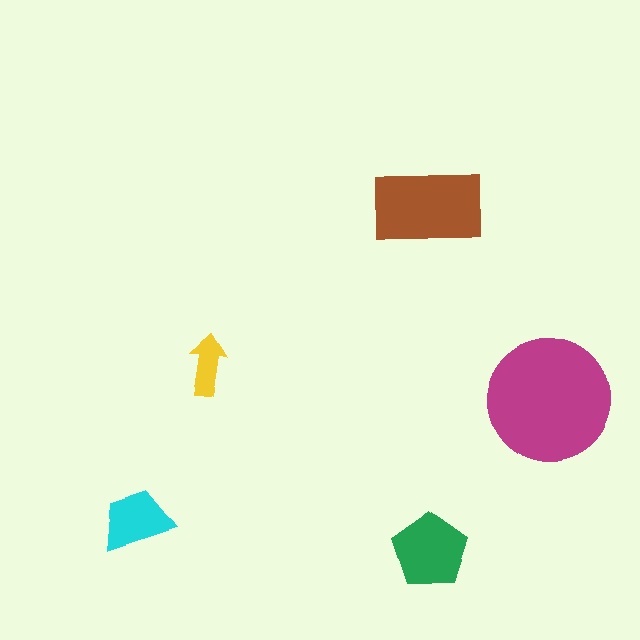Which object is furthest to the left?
The cyan trapezoid is leftmost.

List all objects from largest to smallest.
The magenta circle, the brown rectangle, the green pentagon, the cyan trapezoid, the yellow arrow.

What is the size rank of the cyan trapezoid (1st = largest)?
4th.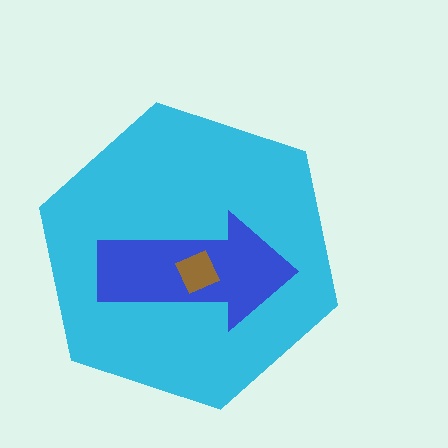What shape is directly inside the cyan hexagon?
The blue arrow.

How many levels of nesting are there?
3.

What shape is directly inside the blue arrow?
The brown square.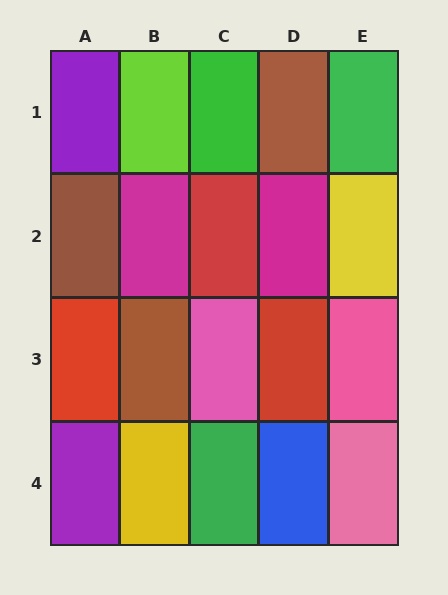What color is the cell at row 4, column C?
Green.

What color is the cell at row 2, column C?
Red.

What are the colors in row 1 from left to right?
Purple, lime, green, brown, green.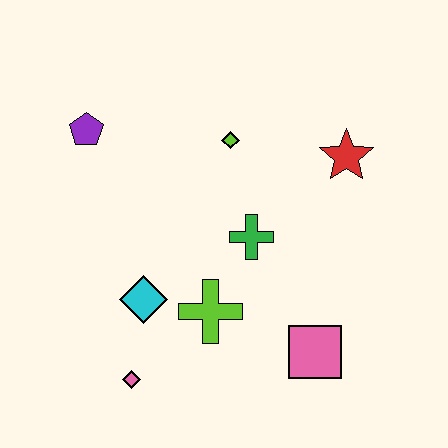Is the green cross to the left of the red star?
Yes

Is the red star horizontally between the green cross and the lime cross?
No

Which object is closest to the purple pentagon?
The lime diamond is closest to the purple pentagon.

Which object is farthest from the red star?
The pink diamond is farthest from the red star.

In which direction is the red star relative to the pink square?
The red star is above the pink square.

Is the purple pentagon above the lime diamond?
Yes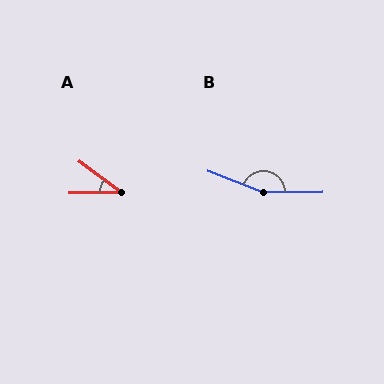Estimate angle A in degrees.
Approximately 37 degrees.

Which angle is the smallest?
A, at approximately 37 degrees.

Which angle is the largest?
B, at approximately 158 degrees.